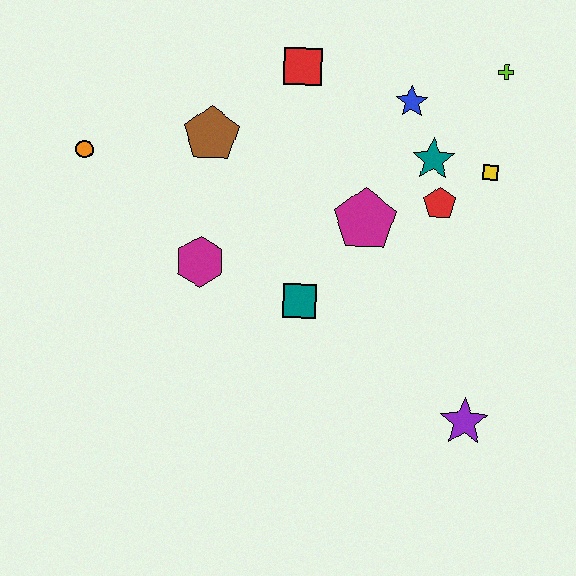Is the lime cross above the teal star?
Yes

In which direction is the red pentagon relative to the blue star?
The red pentagon is below the blue star.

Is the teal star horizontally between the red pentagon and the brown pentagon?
Yes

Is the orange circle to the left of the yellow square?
Yes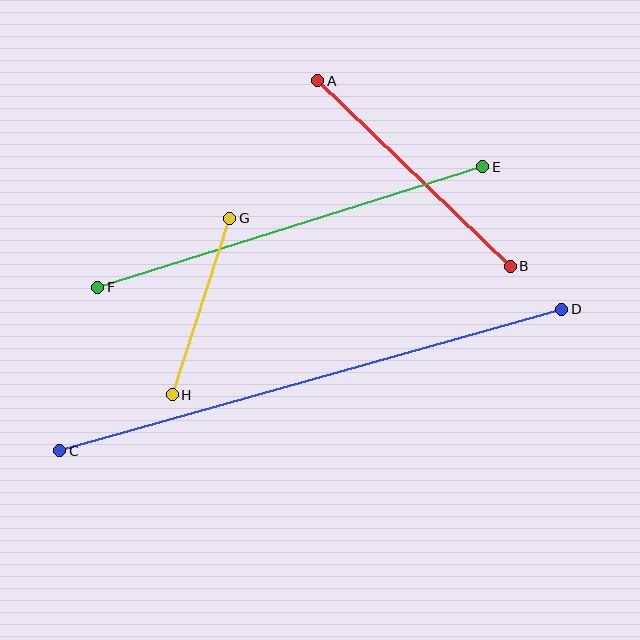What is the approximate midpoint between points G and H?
The midpoint is at approximately (201, 306) pixels.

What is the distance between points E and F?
The distance is approximately 403 pixels.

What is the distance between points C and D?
The distance is approximately 522 pixels.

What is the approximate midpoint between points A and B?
The midpoint is at approximately (414, 173) pixels.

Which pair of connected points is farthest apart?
Points C and D are farthest apart.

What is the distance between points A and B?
The distance is approximately 267 pixels.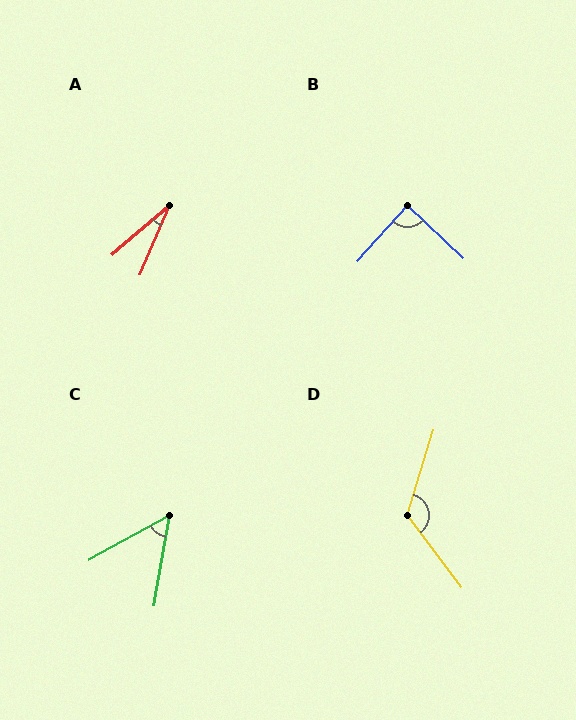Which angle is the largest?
D, at approximately 126 degrees.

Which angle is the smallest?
A, at approximately 26 degrees.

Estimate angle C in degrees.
Approximately 51 degrees.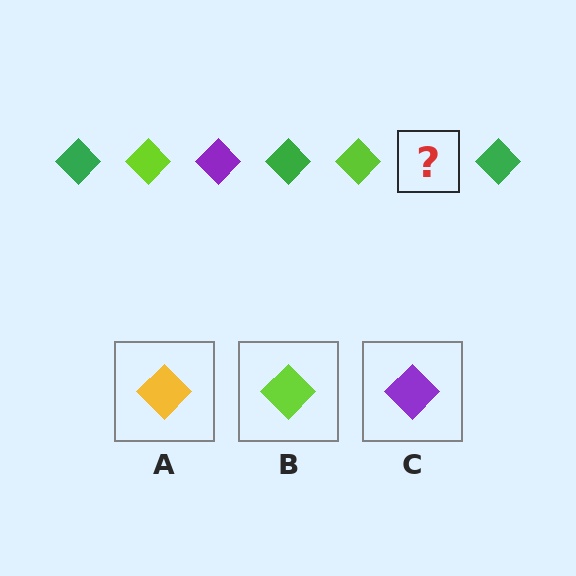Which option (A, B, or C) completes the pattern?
C.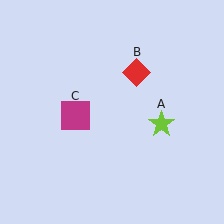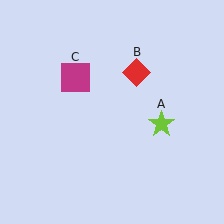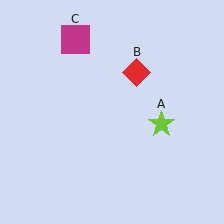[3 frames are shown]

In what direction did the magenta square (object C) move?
The magenta square (object C) moved up.